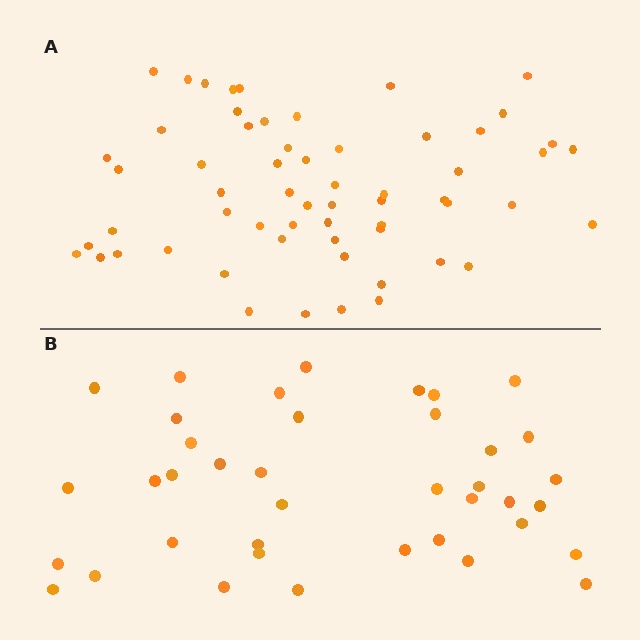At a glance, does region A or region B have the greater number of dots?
Region A (the top region) has more dots.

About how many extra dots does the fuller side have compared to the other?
Region A has approximately 20 more dots than region B.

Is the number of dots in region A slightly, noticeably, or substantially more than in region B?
Region A has substantially more. The ratio is roughly 1.5 to 1.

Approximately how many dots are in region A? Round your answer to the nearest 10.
About 60 dots.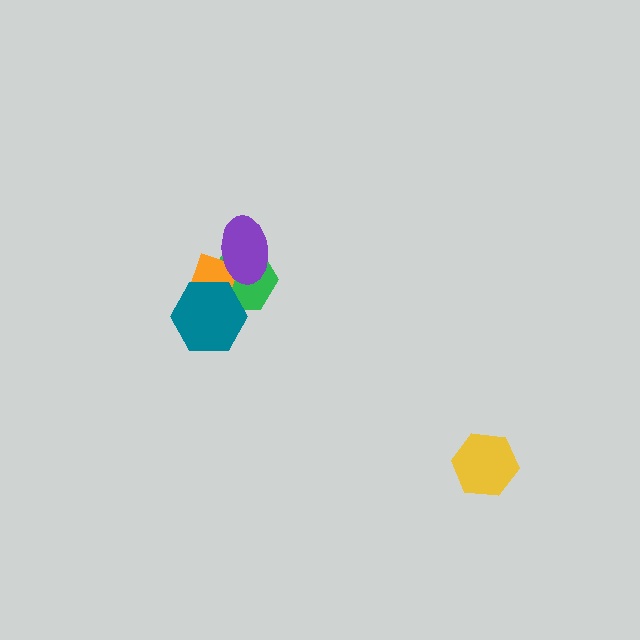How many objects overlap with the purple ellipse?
2 objects overlap with the purple ellipse.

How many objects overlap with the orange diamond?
3 objects overlap with the orange diamond.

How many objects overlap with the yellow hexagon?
0 objects overlap with the yellow hexagon.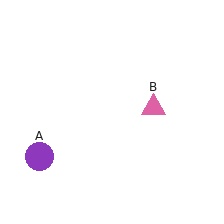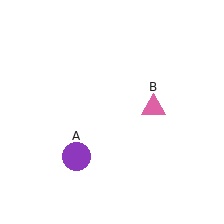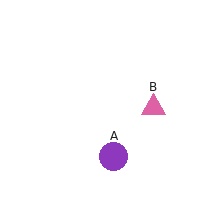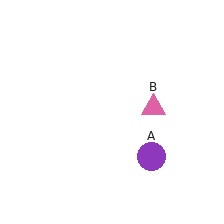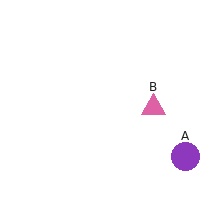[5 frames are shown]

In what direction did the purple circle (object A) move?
The purple circle (object A) moved right.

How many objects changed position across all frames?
1 object changed position: purple circle (object A).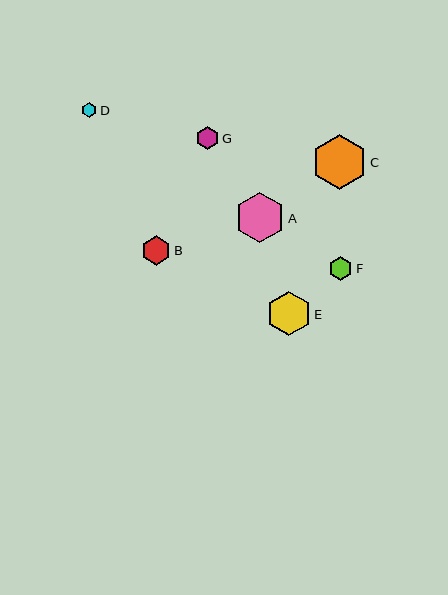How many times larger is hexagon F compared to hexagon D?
Hexagon F is approximately 1.5 times the size of hexagon D.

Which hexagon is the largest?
Hexagon C is the largest with a size of approximately 56 pixels.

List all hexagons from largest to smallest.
From largest to smallest: C, A, E, B, G, F, D.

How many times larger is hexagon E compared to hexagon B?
Hexagon E is approximately 1.5 times the size of hexagon B.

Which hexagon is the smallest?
Hexagon D is the smallest with a size of approximately 15 pixels.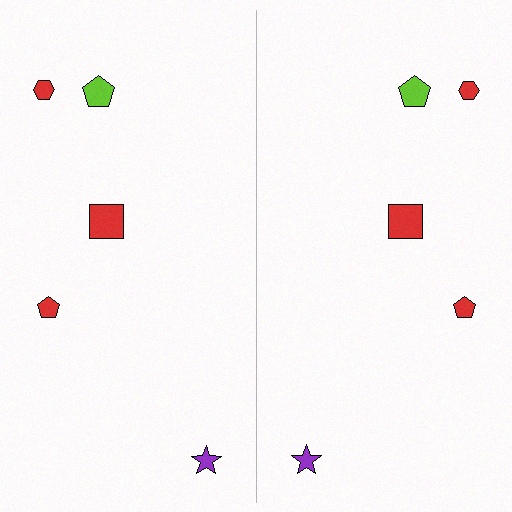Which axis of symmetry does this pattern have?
The pattern has a vertical axis of symmetry running through the center of the image.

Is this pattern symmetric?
Yes, this pattern has bilateral (reflection) symmetry.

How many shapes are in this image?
There are 10 shapes in this image.